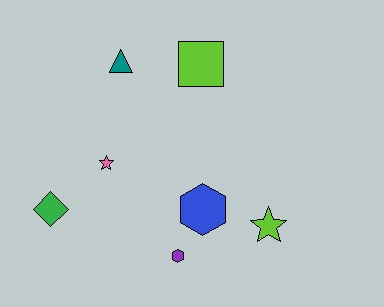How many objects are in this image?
There are 7 objects.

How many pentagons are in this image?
There are no pentagons.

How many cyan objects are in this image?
There are no cyan objects.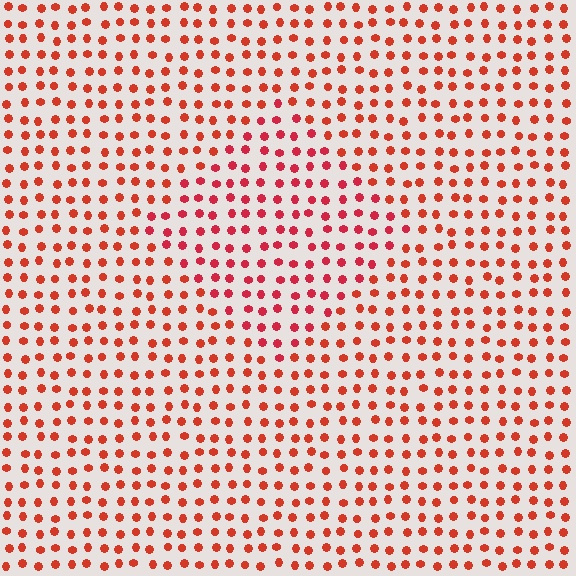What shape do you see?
I see a diamond.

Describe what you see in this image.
The image is filled with small red elements in a uniform arrangement. A diamond-shaped region is visible where the elements are tinted to a slightly different hue, forming a subtle color boundary.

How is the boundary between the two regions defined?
The boundary is defined purely by a slight shift in hue (about 18 degrees). Spacing, size, and orientation are identical on both sides.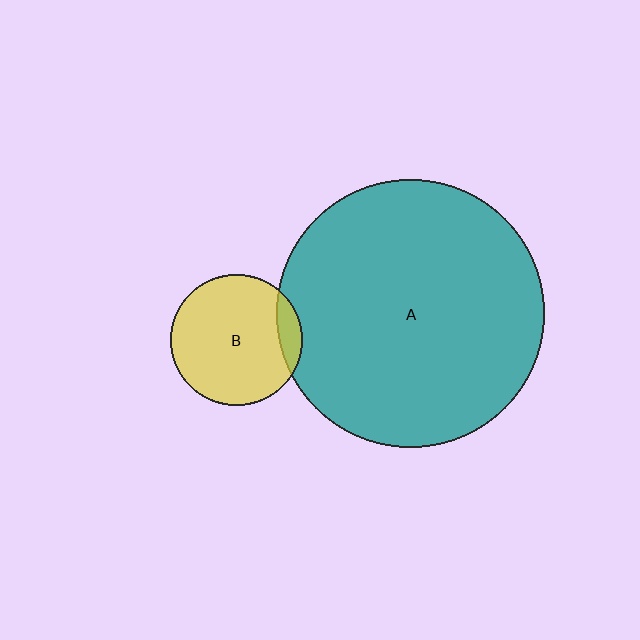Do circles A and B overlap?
Yes.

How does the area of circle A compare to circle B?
Approximately 4.2 times.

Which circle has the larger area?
Circle A (teal).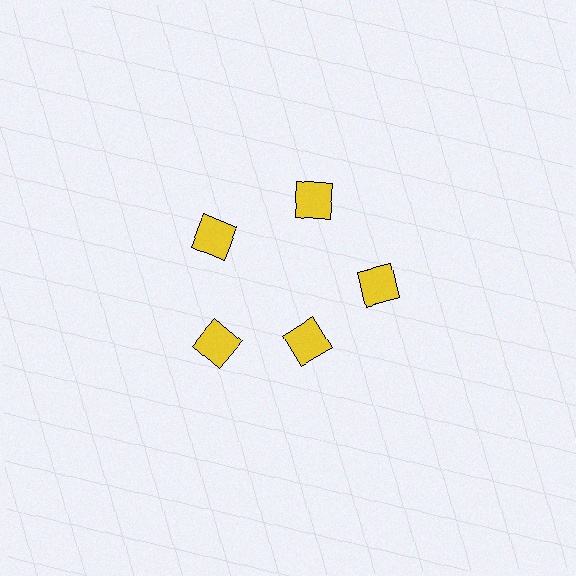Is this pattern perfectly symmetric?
No. The 5 yellow squares are arranged in a ring, but one element near the 5 o'clock position is pulled inward toward the center, breaking the 5-fold rotational symmetry.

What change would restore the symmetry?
The symmetry would be restored by moving it outward, back onto the ring so that all 5 squares sit at equal angles and equal distance from the center.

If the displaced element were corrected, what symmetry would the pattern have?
It would have 5-fold rotational symmetry — the pattern would map onto itself every 72 degrees.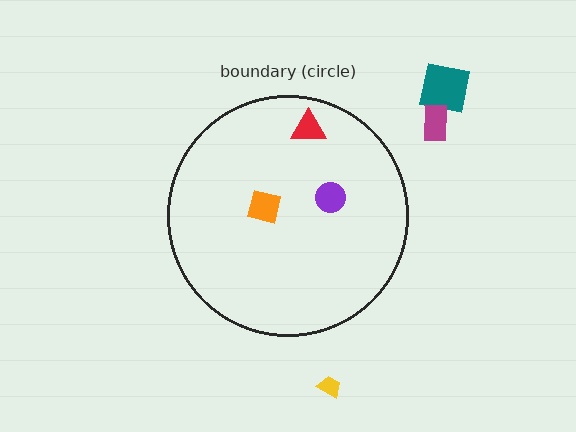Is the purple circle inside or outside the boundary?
Inside.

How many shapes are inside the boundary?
3 inside, 3 outside.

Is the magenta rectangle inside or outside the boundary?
Outside.